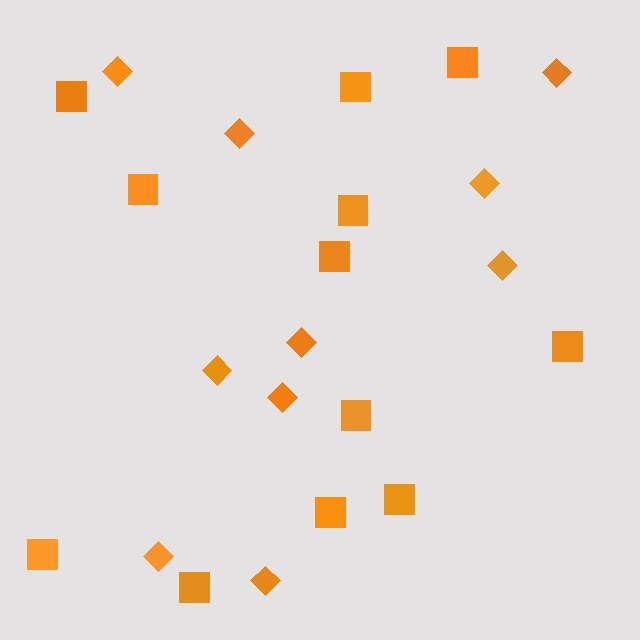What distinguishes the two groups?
There are 2 groups: one group of squares (12) and one group of diamonds (10).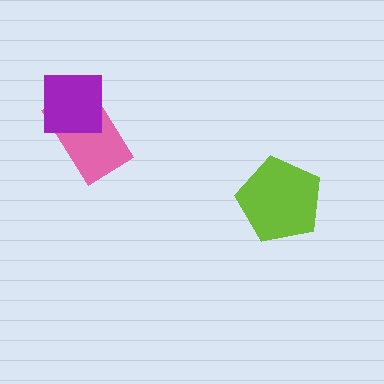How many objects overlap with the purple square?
1 object overlaps with the purple square.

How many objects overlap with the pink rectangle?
1 object overlaps with the pink rectangle.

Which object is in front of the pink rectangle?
The purple square is in front of the pink rectangle.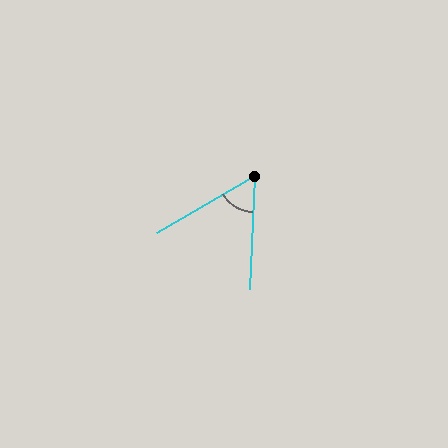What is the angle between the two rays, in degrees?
Approximately 57 degrees.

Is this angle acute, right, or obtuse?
It is acute.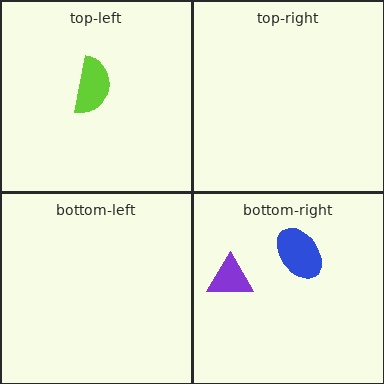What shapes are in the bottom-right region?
The blue ellipse, the purple triangle.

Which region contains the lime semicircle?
The top-left region.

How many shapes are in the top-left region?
1.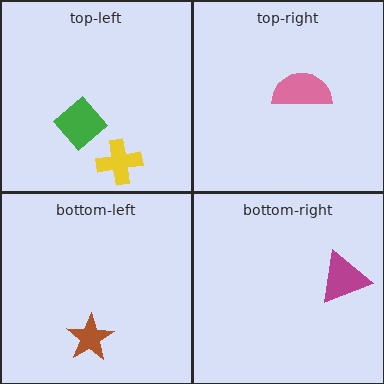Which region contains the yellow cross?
The top-left region.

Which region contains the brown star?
The bottom-left region.